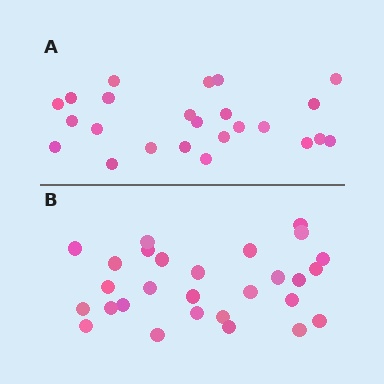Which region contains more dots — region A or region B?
Region B (the bottom region) has more dots.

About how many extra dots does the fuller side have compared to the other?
Region B has about 4 more dots than region A.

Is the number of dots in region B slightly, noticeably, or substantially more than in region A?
Region B has only slightly more — the two regions are fairly close. The ratio is roughly 1.2 to 1.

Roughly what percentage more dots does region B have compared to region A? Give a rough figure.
About 15% more.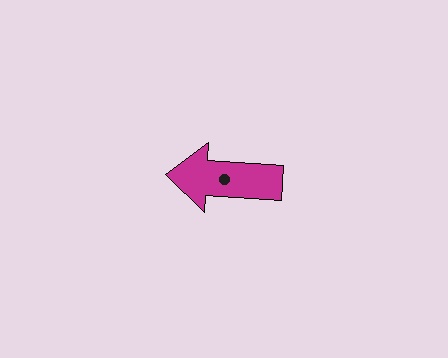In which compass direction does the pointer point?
West.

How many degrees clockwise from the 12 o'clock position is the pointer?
Approximately 274 degrees.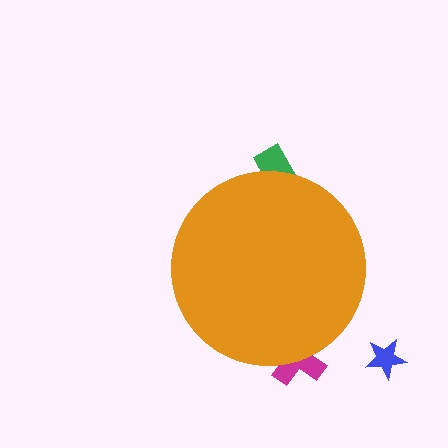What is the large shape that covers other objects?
An orange circle.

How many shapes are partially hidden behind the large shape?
2 shapes are partially hidden.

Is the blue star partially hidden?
No, the blue star is fully visible.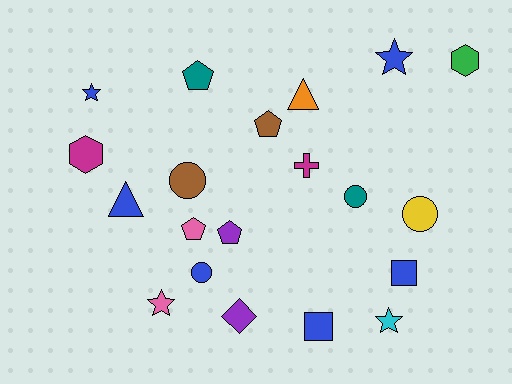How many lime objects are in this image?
There are no lime objects.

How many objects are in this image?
There are 20 objects.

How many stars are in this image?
There are 4 stars.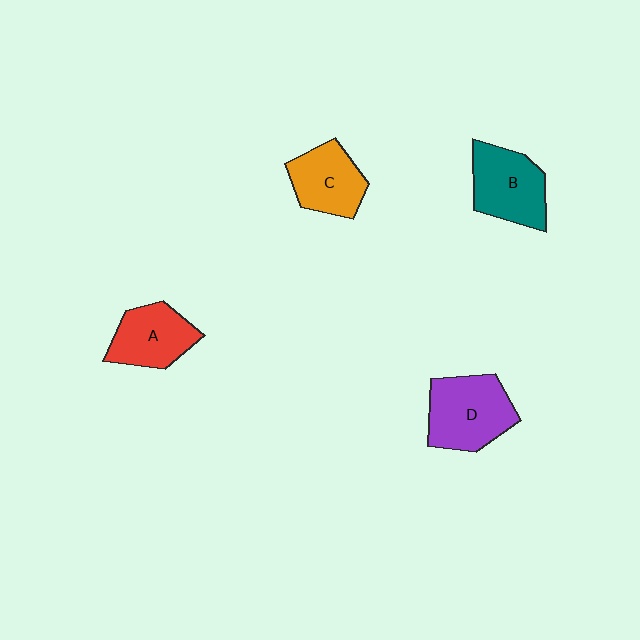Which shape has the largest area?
Shape D (purple).